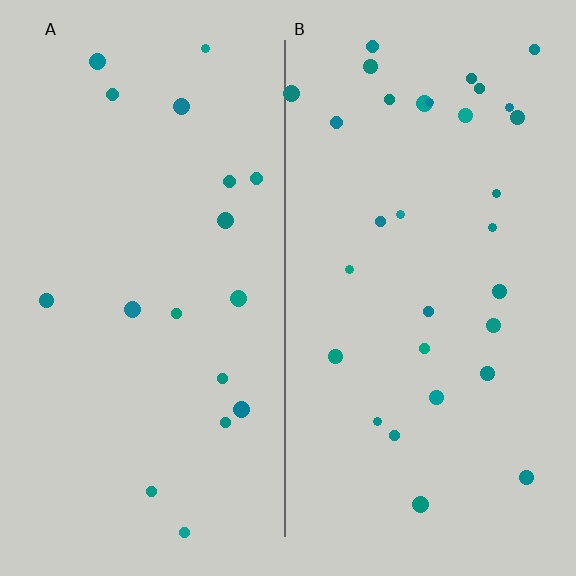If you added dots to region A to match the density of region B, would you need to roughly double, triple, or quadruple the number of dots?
Approximately double.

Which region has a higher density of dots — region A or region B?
B (the right).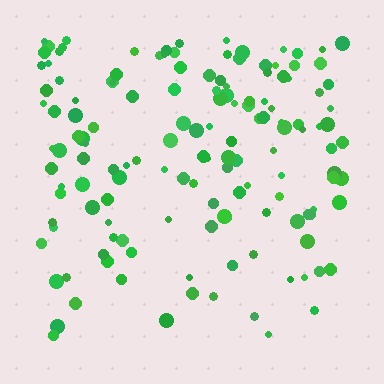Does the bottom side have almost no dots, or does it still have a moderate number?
Still a moderate number, just noticeably fewer than the top.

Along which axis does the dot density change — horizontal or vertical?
Vertical.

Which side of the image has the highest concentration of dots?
The top.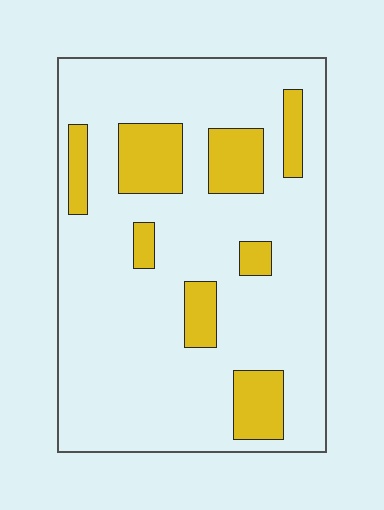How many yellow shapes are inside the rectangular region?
8.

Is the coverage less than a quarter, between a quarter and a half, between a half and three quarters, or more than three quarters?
Less than a quarter.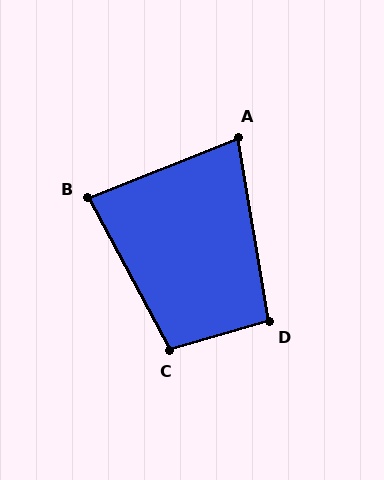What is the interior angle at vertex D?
Approximately 96 degrees (obtuse).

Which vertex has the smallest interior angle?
A, at approximately 78 degrees.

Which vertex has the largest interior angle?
C, at approximately 102 degrees.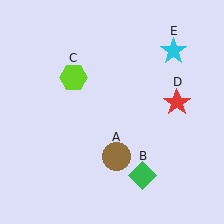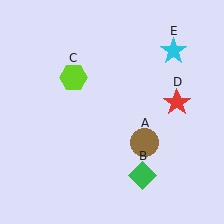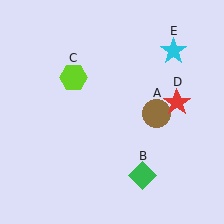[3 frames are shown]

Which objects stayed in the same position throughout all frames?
Green diamond (object B) and lime hexagon (object C) and red star (object D) and cyan star (object E) remained stationary.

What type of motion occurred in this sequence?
The brown circle (object A) rotated counterclockwise around the center of the scene.